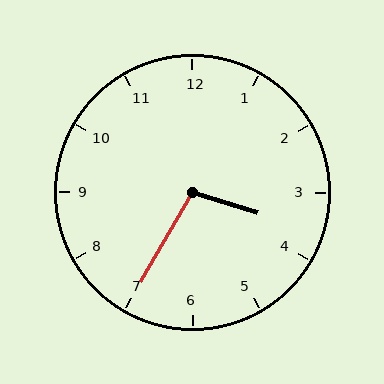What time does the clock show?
3:35.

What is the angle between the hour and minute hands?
Approximately 102 degrees.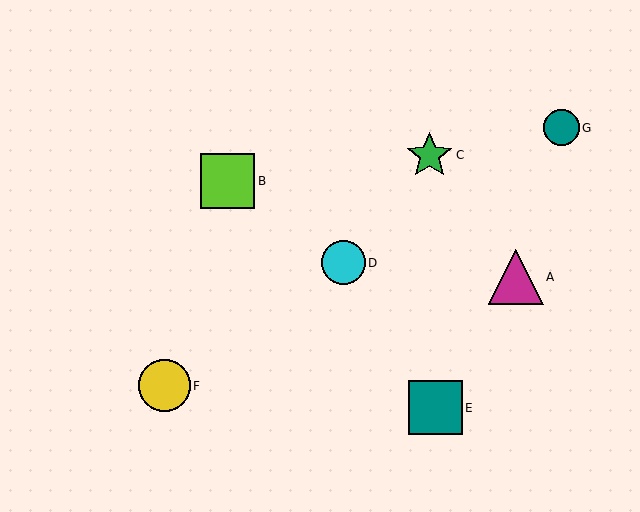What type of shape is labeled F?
Shape F is a yellow circle.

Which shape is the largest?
The magenta triangle (labeled A) is the largest.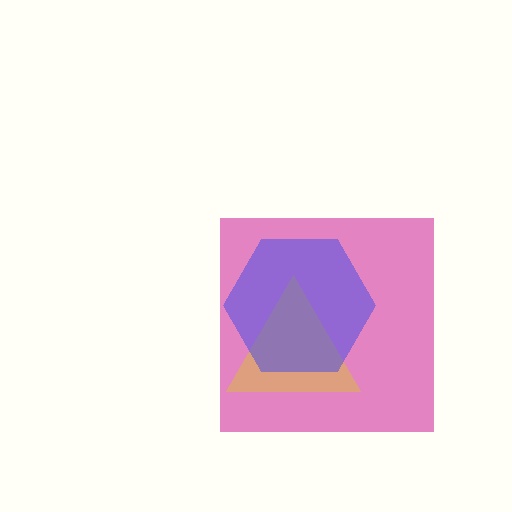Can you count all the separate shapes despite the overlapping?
Yes, there are 3 separate shapes.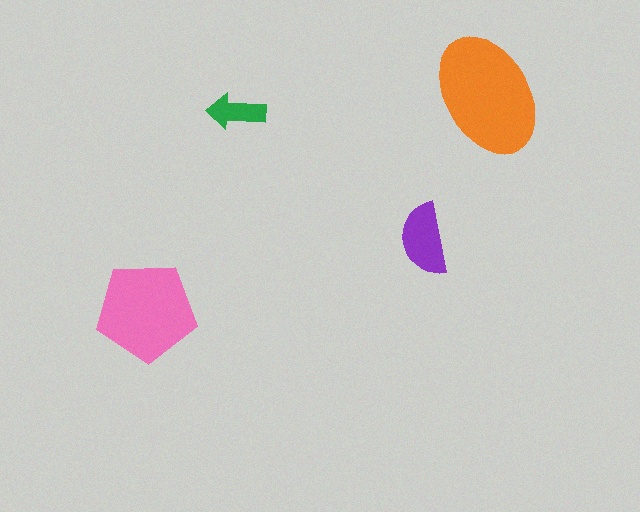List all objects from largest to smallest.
The orange ellipse, the pink pentagon, the purple semicircle, the green arrow.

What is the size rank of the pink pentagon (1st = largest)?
2nd.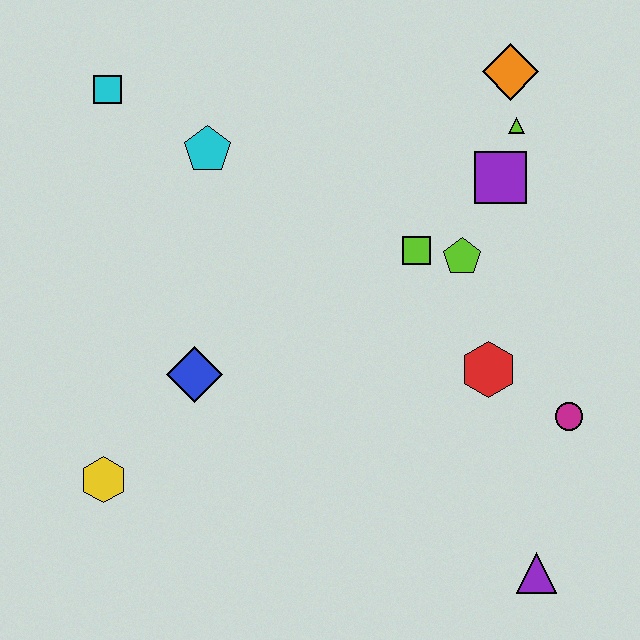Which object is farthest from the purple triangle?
The cyan square is farthest from the purple triangle.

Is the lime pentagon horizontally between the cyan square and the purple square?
Yes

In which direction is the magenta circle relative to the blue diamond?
The magenta circle is to the right of the blue diamond.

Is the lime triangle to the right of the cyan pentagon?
Yes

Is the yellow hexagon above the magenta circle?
No